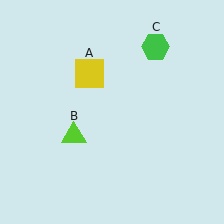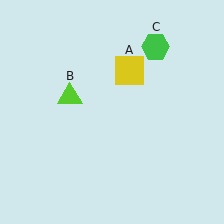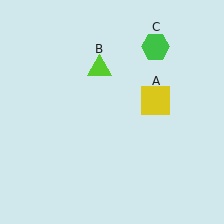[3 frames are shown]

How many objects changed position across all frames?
2 objects changed position: yellow square (object A), lime triangle (object B).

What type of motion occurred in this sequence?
The yellow square (object A), lime triangle (object B) rotated clockwise around the center of the scene.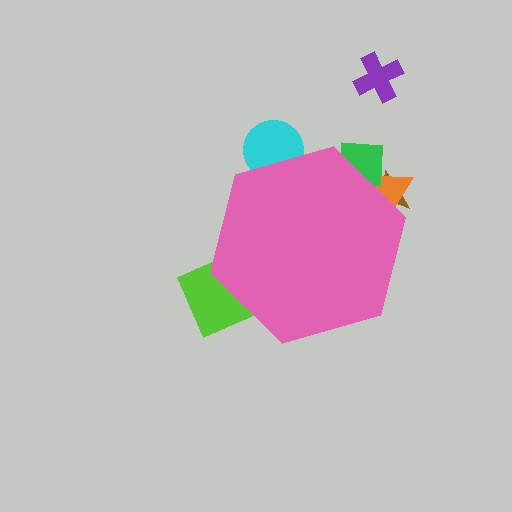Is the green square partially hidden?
Yes, the green square is partially hidden behind the pink hexagon.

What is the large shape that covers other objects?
A pink hexagon.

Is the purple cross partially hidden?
No, the purple cross is fully visible.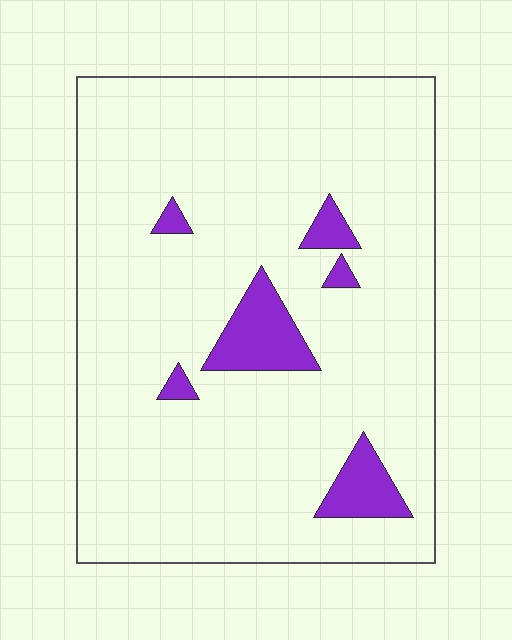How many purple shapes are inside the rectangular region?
6.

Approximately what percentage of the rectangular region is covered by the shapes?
Approximately 10%.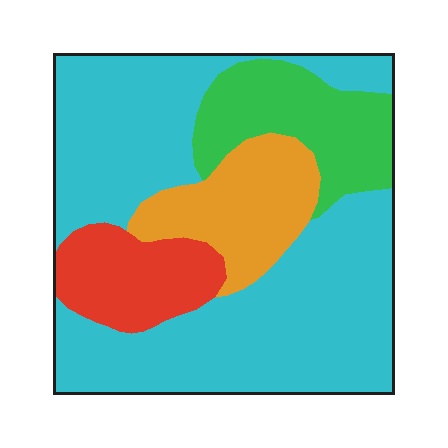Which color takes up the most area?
Cyan, at roughly 60%.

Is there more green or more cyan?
Cyan.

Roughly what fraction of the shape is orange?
Orange covers 14% of the shape.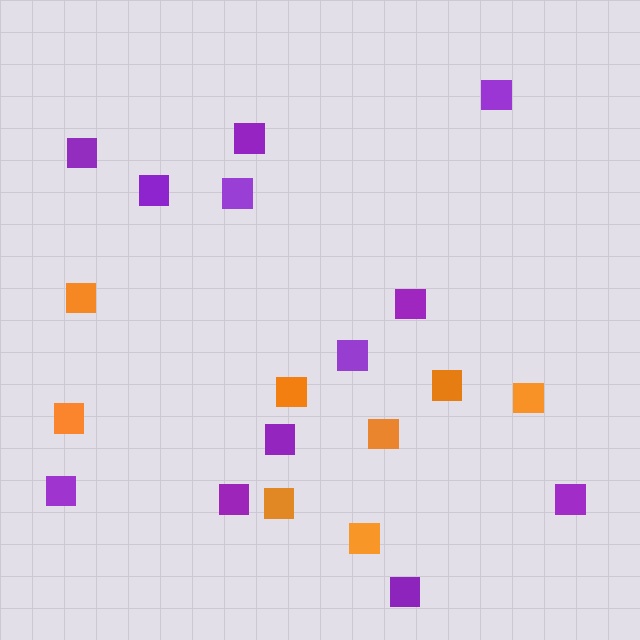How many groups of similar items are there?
There are 2 groups: one group of purple squares (12) and one group of orange squares (8).